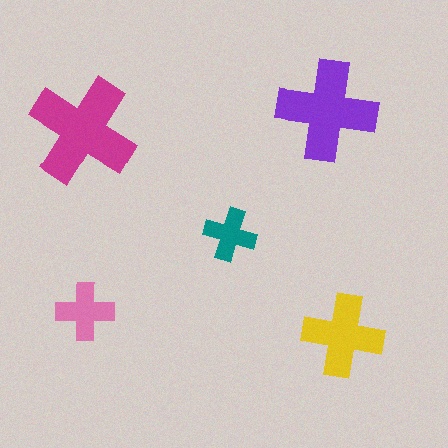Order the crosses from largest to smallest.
the magenta one, the purple one, the yellow one, the pink one, the teal one.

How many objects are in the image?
There are 5 objects in the image.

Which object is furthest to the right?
The yellow cross is rightmost.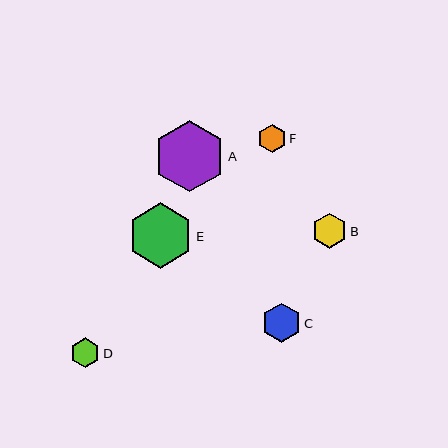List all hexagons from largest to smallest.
From largest to smallest: A, E, C, B, D, F.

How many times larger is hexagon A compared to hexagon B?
Hexagon A is approximately 2.0 times the size of hexagon B.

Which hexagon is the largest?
Hexagon A is the largest with a size of approximately 71 pixels.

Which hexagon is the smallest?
Hexagon F is the smallest with a size of approximately 29 pixels.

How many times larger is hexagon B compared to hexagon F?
Hexagon B is approximately 1.2 times the size of hexagon F.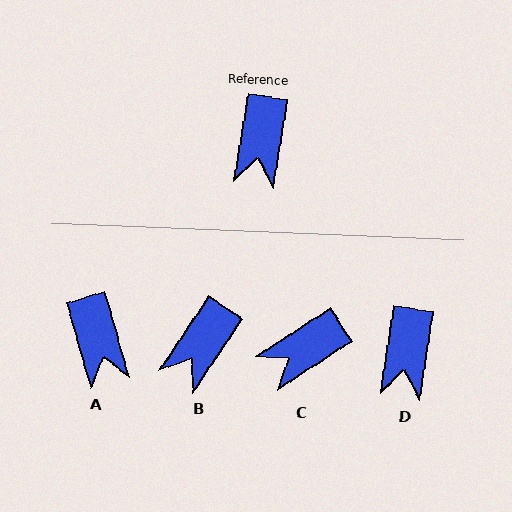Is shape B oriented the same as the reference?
No, it is off by about 25 degrees.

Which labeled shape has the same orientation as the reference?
D.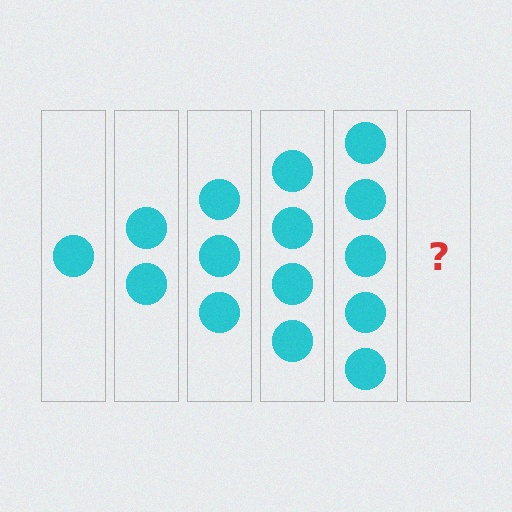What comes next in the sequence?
The next element should be 6 circles.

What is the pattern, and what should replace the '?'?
The pattern is that each step adds one more circle. The '?' should be 6 circles.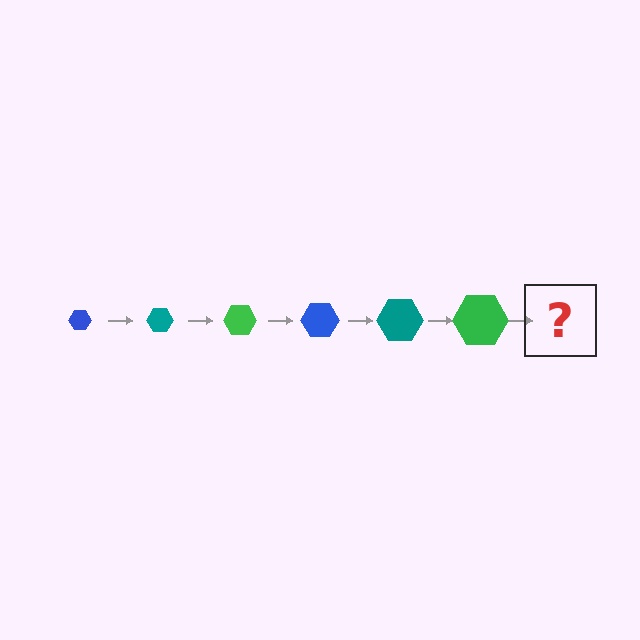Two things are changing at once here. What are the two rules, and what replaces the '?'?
The two rules are that the hexagon grows larger each step and the color cycles through blue, teal, and green. The '?' should be a blue hexagon, larger than the previous one.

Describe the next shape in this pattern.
It should be a blue hexagon, larger than the previous one.